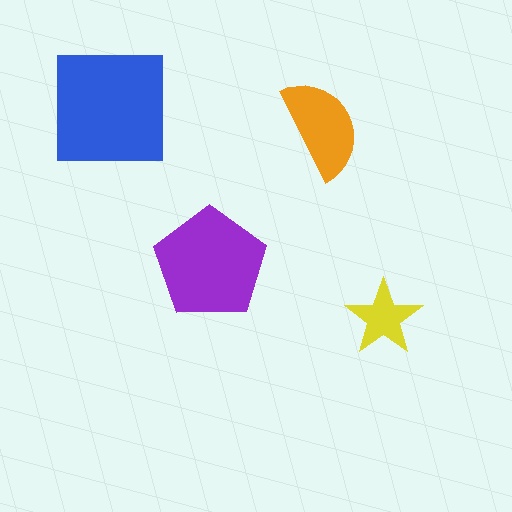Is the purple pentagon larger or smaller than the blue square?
Smaller.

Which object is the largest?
The blue square.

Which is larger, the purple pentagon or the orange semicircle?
The purple pentagon.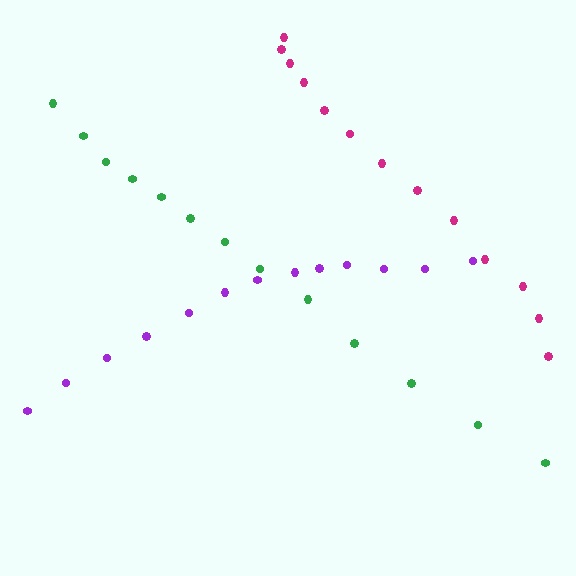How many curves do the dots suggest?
There are 3 distinct paths.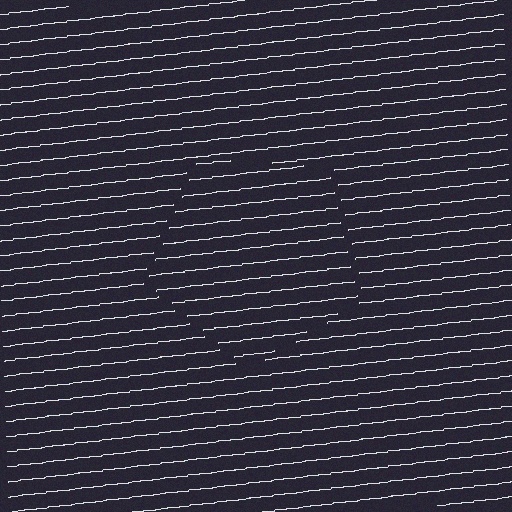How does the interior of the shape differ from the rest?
The interior of the shape contains the same grating, shifted by half a period — the contour is defined by the phase discontinuity where line-ends from the inner and outer gratings abut.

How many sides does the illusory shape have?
5 sides — the line-ends trace a pentagon.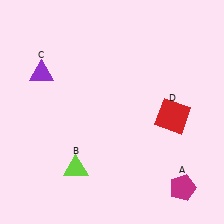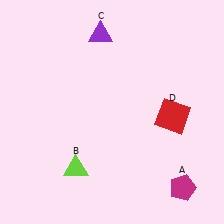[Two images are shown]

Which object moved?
The purple triangle (C) moved right.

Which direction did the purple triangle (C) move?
The purple triangle (C) moved right.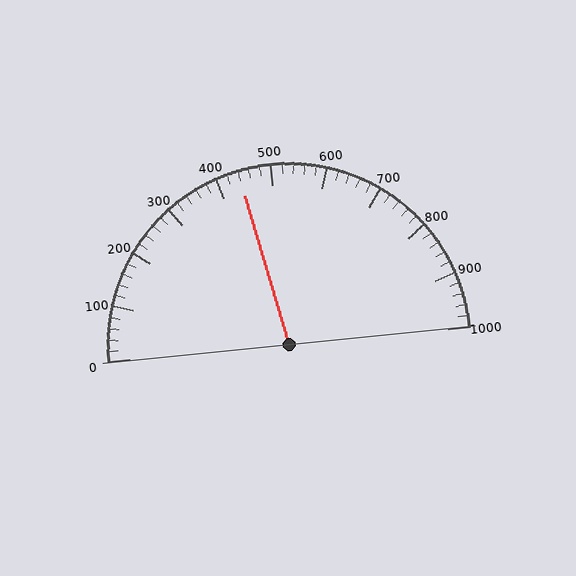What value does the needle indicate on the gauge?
The needle indicates approximately 440.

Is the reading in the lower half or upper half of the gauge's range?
The reading is in the lower half of the range (0 to 1000).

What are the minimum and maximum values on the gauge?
The gauge ranges from 0 to 1000.